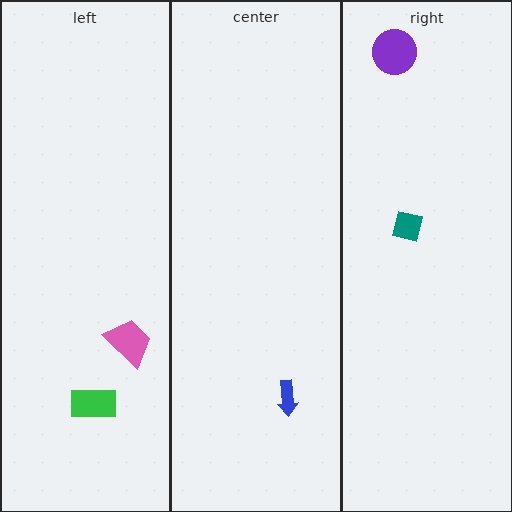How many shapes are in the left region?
2.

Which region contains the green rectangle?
The left region.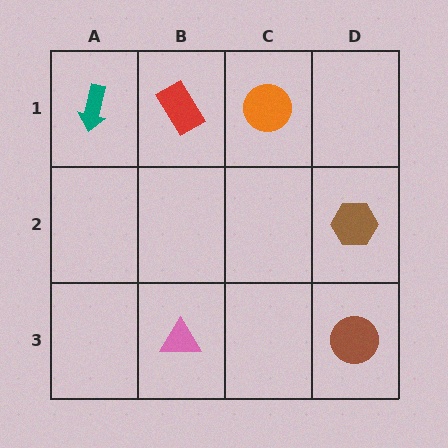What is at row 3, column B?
A pink triangle.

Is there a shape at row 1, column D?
No, that cell is empty.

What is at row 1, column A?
A teal arrow.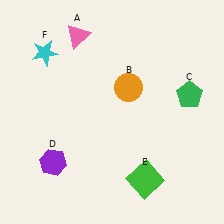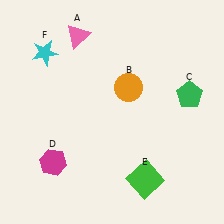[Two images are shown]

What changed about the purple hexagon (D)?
In Image 1, D is purple. In Image 2, it changed to magenta.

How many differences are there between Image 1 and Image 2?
There is 1 difference between the two images.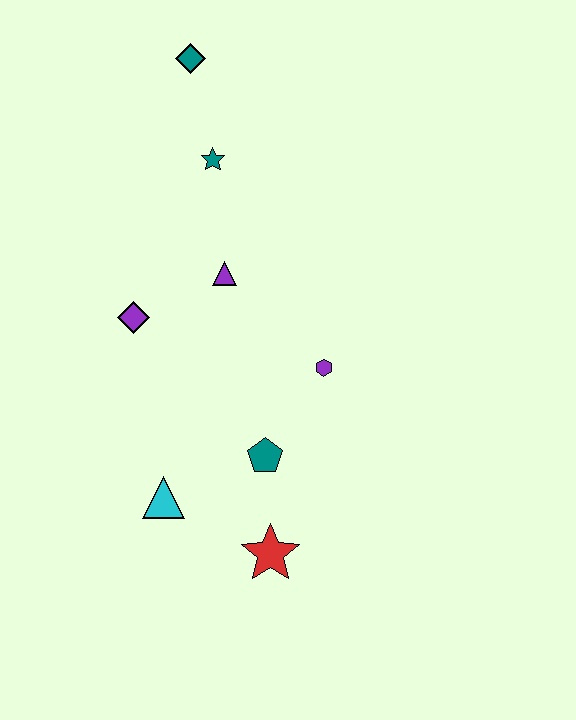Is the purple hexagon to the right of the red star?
Yes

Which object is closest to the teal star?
The teal diamond is closest to the teal star.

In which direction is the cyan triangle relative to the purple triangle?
The cyan triangle is below the purple triangle.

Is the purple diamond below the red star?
No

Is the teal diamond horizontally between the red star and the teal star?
No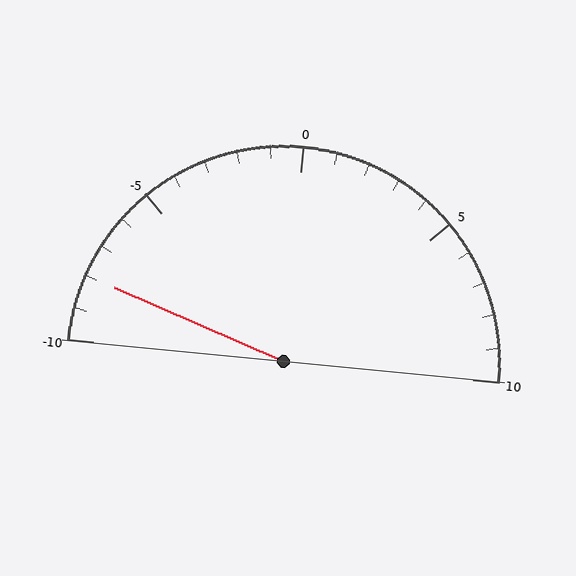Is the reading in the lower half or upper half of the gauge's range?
The reading is in the lower half of the range (-10 to 10).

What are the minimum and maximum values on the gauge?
The gauge ranges from -10 to 10.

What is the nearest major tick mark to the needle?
The nearest major tick mark is -10.